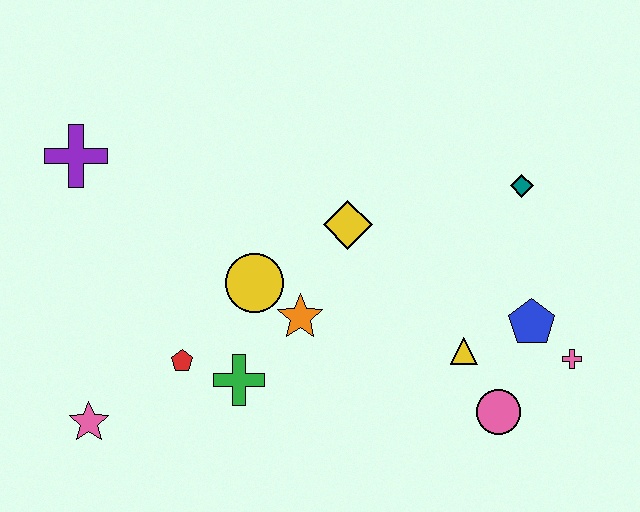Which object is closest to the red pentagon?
The green cross is closest to the red pentagon.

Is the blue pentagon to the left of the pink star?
No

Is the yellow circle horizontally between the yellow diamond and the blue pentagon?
No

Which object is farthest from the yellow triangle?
The purple cross is farthest from the yellow triangle.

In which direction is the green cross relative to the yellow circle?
The green cross is below the yellow circle.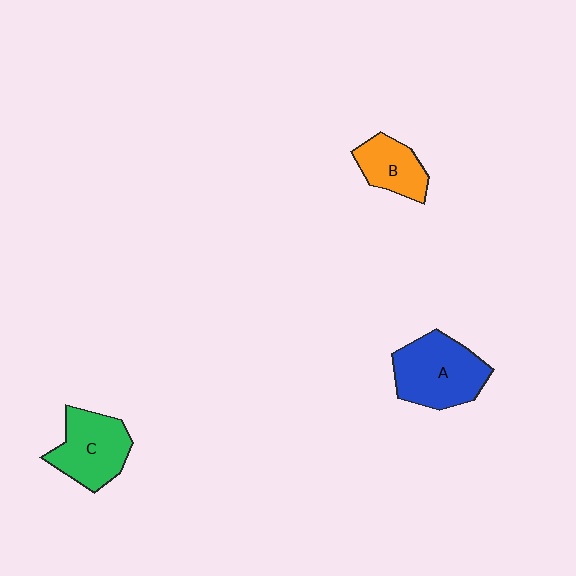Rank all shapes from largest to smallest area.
From largest to smallest: A (blue), C (green), B (orange).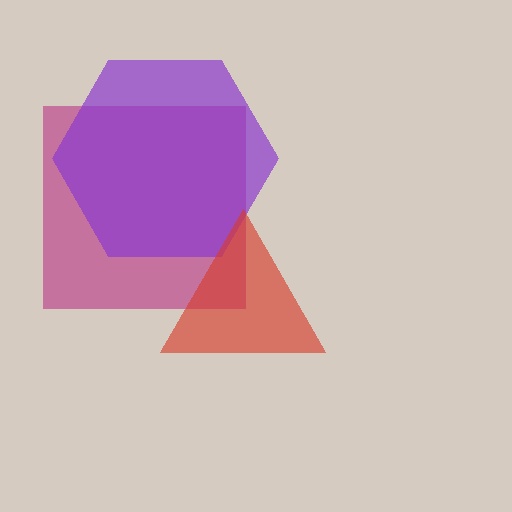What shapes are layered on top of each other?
The layered shapes are: a magenta square, a purple hexagon, a red triangle.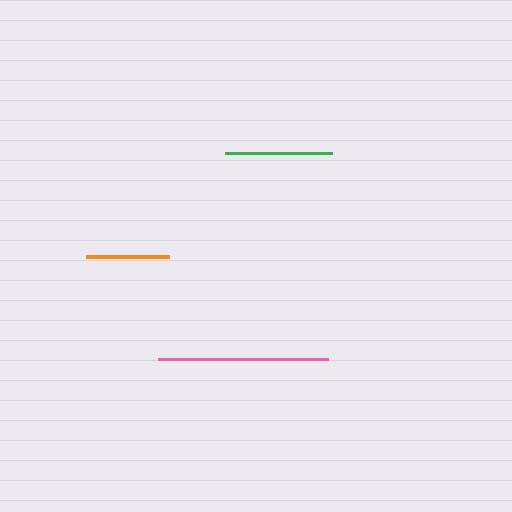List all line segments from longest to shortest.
From longest to shortest: pink, green, orange.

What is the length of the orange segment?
The orange segment is approximately 83 pixels long.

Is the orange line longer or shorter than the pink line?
The pink line is longer than the orange line.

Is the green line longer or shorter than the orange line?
The green line is longer than the orange line.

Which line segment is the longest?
The pink line is the longest at approximately 170 pixels.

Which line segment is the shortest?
The orange line is the shortest at approximately 83 pixels.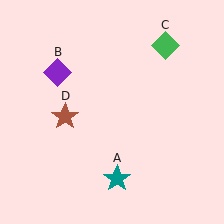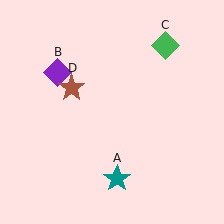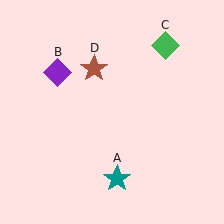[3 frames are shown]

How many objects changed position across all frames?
1 object changed position: brown star (object D).